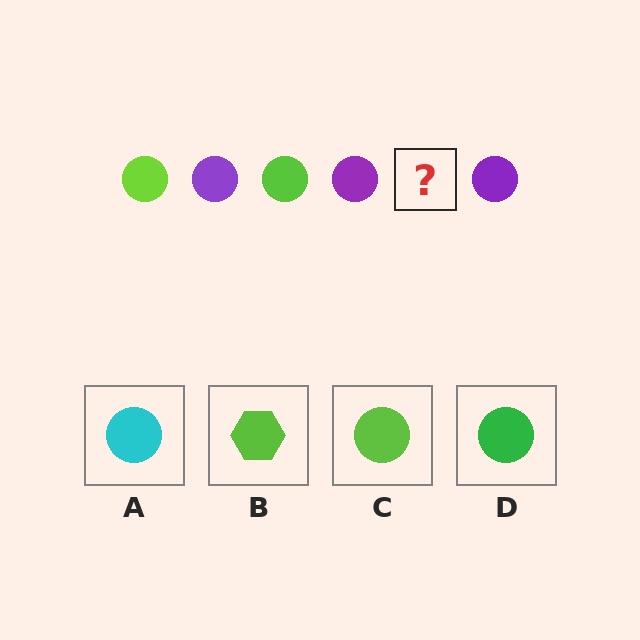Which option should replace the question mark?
Option C.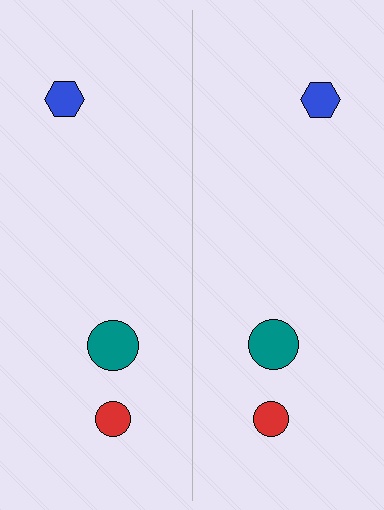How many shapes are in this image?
There are 6 shapes in this image.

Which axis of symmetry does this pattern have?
The pattern has a vertical axis of symmetry running through the center of the image.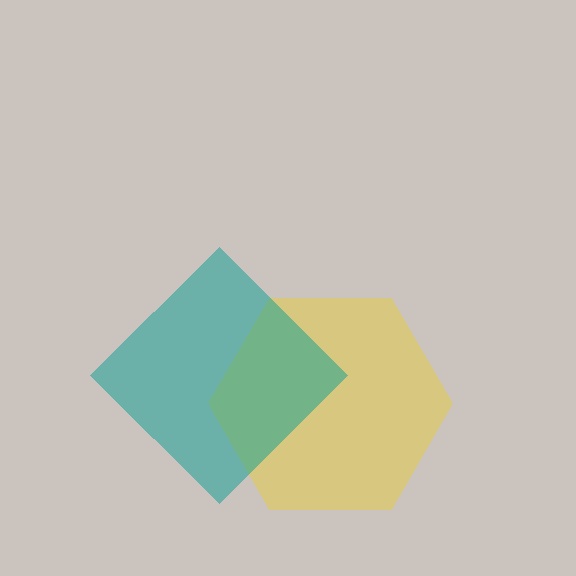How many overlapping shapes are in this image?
There are 2 overlapping shapes in the image.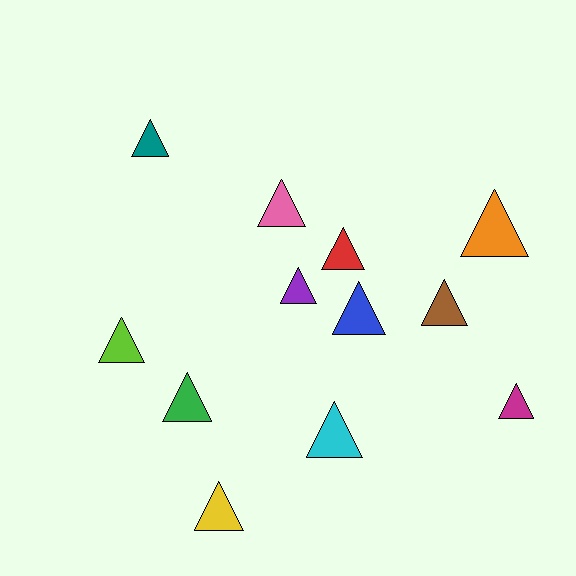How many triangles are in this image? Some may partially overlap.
There are 12 triangles.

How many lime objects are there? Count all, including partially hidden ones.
There is 1 lime object.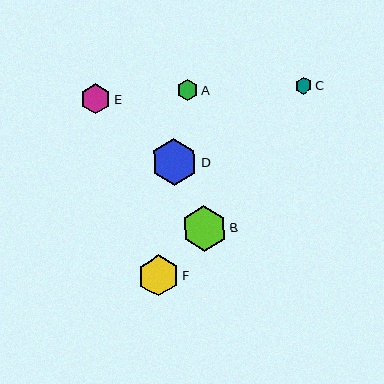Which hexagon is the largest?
Hexagon D is the largest with a size of approximately 46 pixels.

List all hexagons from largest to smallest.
From largest to smallest: D, B, F, E, A, C.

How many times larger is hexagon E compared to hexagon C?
Hexagon E is approximately 1.8 times the size of hexagon C.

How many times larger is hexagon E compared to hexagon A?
Hexagon E is approximately 1.4 times the size of hexagon A.